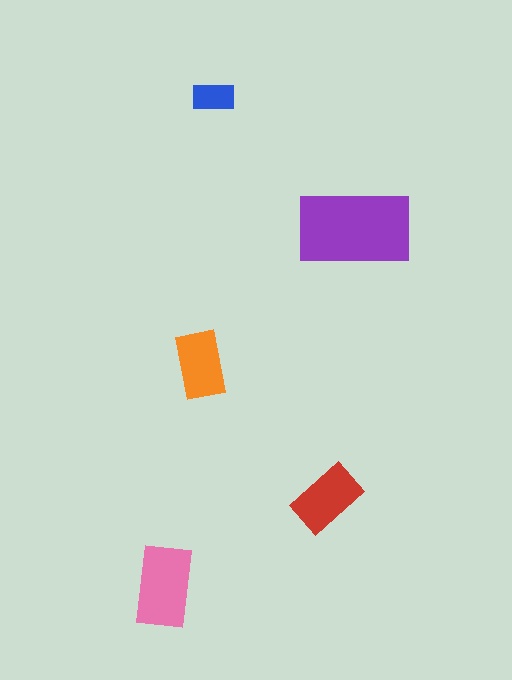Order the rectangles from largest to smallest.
the purple one, the pink one, the red one, the orange one, the blue one.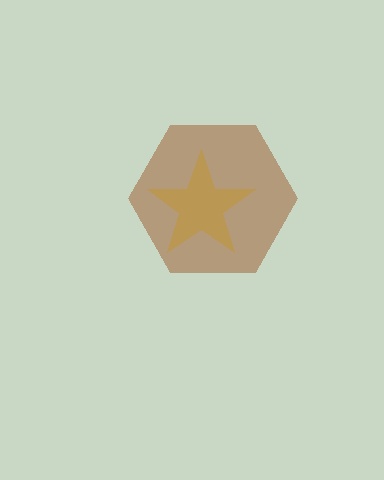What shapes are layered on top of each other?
The layered shapes are: a yellow star, a brown hexagon.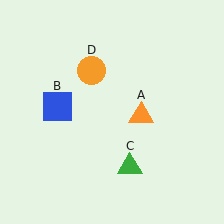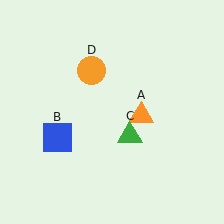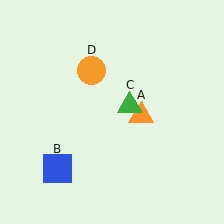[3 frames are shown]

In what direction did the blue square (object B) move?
The blue square (object B) moved down.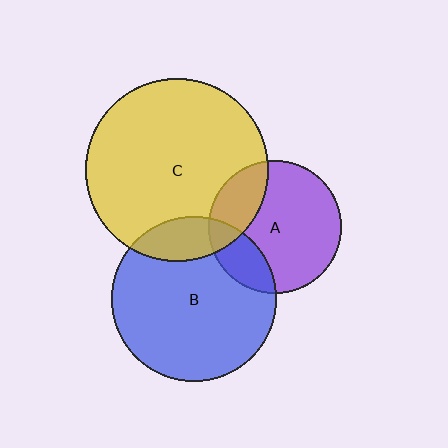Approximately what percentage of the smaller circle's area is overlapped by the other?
Approximately 25%.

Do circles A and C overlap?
Yes.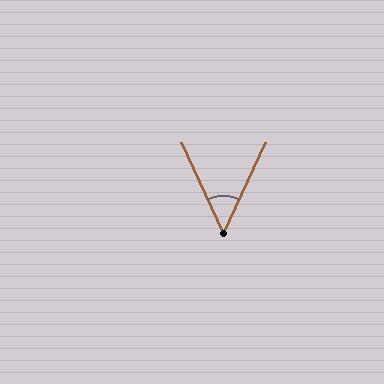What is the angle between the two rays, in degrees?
Approximately 50 degrees.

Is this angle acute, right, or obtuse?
It is acute.